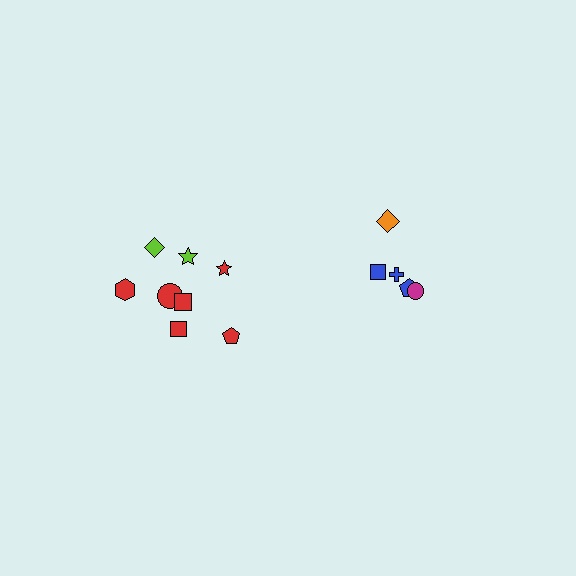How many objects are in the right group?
There are 5 objects.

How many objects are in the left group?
There are 8 objects.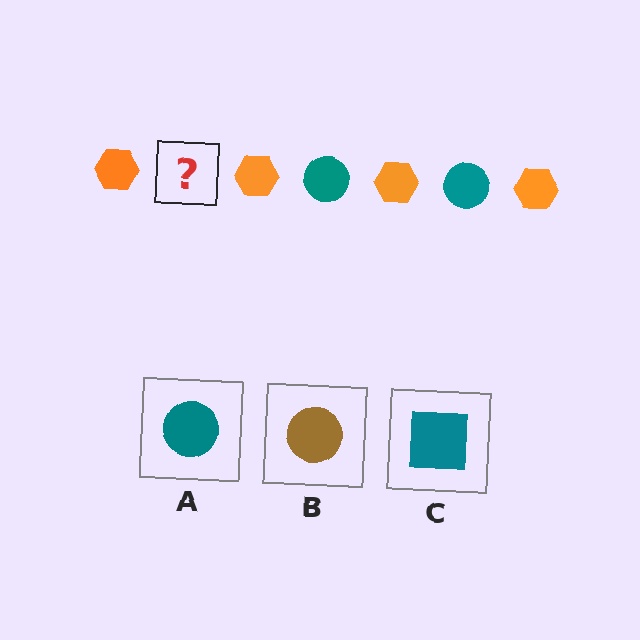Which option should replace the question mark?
Option A.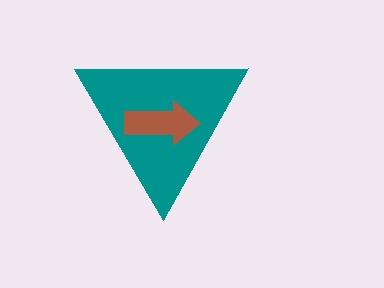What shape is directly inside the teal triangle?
The brown arrow.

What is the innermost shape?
The brown arrow.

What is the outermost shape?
The teal triangle.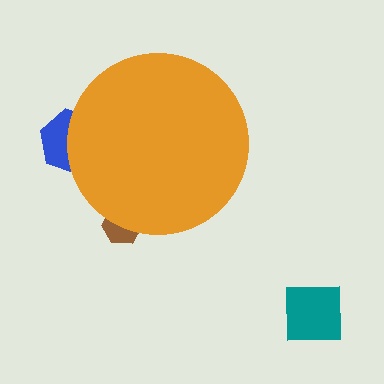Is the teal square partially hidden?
No, the teal square is fully visible.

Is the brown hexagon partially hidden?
Yes, the brown hexagon is partially hidden behind the orange circle.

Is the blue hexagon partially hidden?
Yes, the blue hexagon is partially hidden behind the orange circle.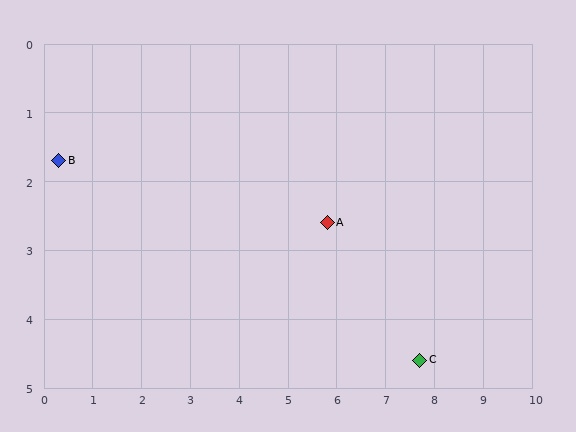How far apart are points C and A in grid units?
Points C and A are about 2.8 grid units apart.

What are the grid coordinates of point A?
Point A is at approximately (5.8, 2.6).